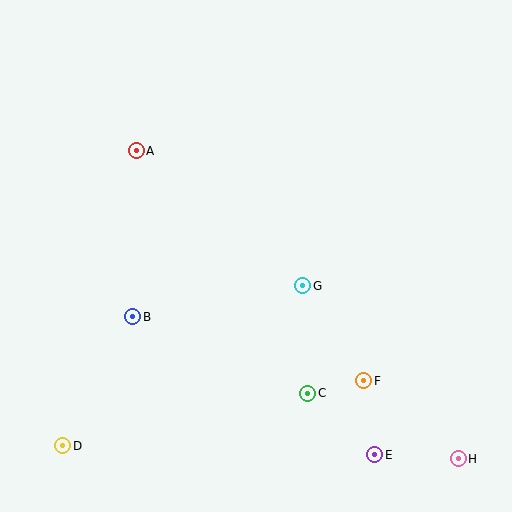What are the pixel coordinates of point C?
Point C is at (308, 393).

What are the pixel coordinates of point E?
Point E is at (375, 455).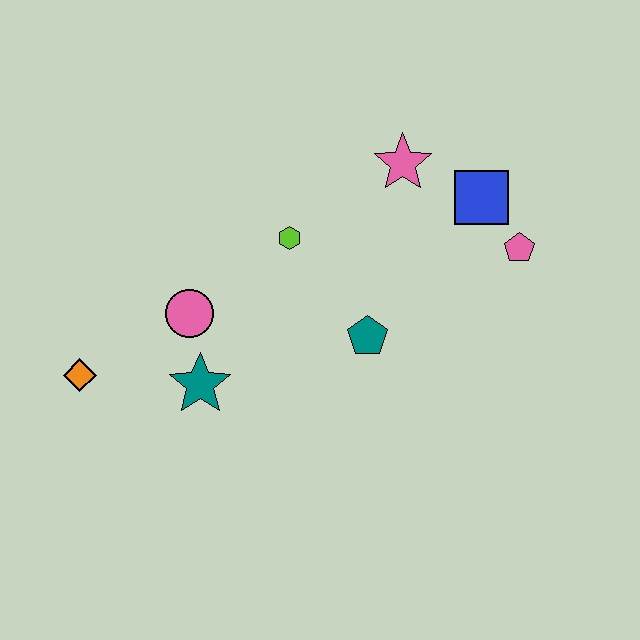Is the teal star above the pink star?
No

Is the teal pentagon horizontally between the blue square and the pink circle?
Yes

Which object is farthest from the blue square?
The orange diamond is farthest from the blue square.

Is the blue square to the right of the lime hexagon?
Yes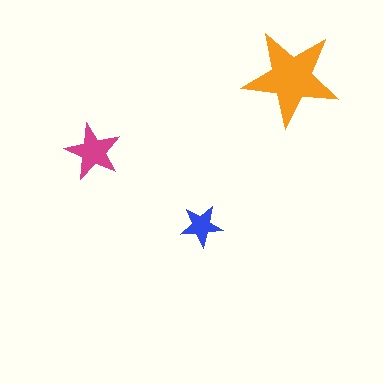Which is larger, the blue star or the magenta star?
The magenta one.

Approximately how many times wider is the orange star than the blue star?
About 2.5 times wider.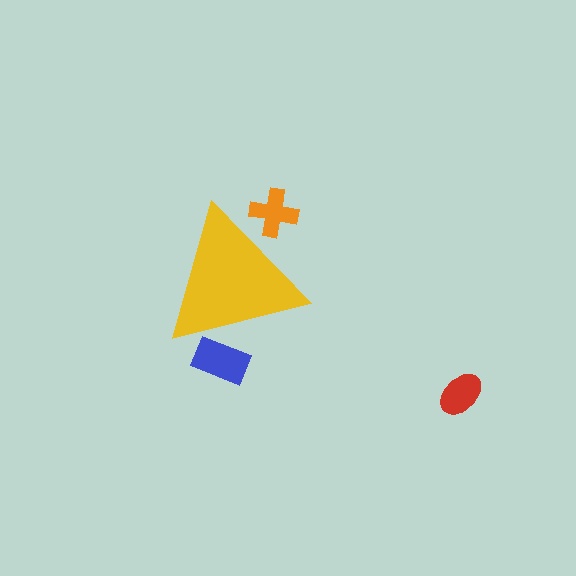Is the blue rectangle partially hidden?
Yes, the blue rectangle is partially hidden behind the yellow triangle.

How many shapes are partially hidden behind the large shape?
2 shapes are partially hidden.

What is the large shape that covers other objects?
A yellow triangle.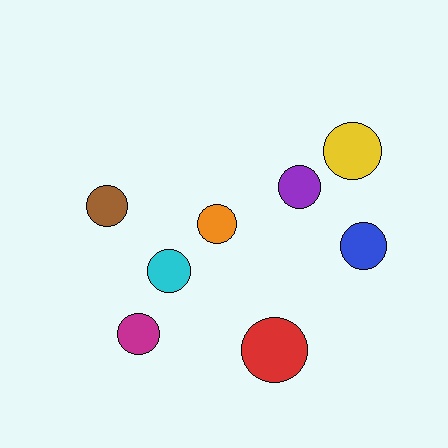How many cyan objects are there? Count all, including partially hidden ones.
There is 1 cyan object.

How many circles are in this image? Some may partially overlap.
There are 8 circles.